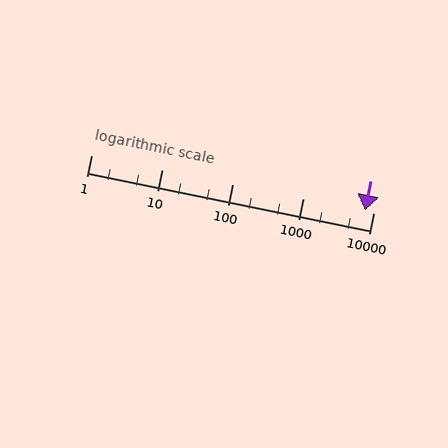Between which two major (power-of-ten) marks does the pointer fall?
The pointer is between 1000 and 10000.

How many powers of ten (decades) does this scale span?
The scale spans 4 decades, from 1 to 10000.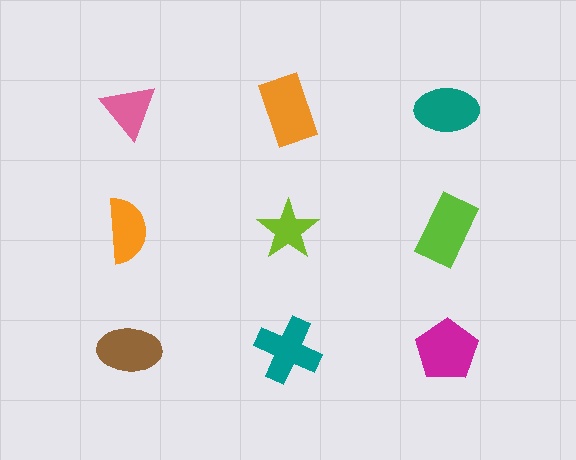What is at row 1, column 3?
A teal ellipse.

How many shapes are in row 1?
3 shapes.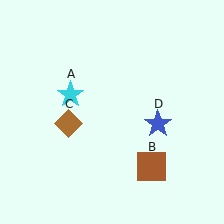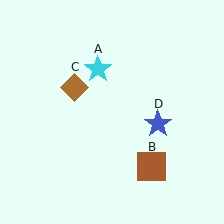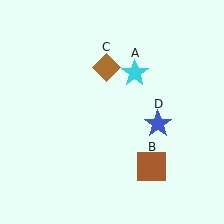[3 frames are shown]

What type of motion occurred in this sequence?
The cyan star (object A), brown diamond (object C) rotated clockwise around the center of the scene.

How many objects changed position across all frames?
2 objects changed position: cyan star (object A), brown diamond (object C).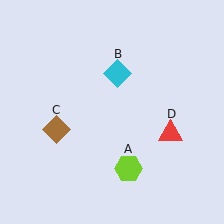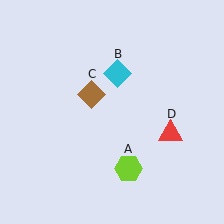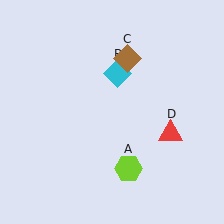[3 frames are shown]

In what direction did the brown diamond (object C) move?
The brown diamond (object C) moved up and to the right.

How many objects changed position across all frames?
1 object changed position: brown diamond (object C).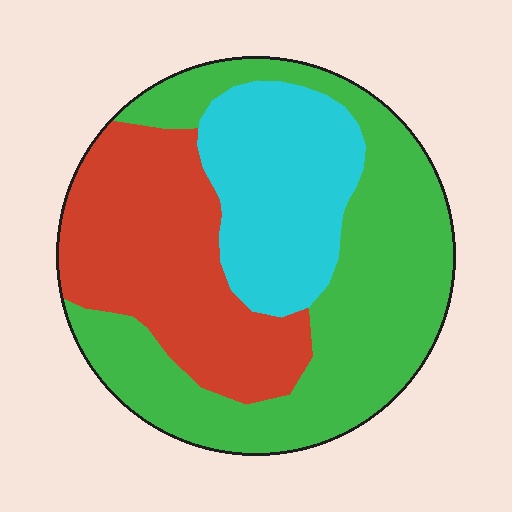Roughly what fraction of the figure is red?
Red takes up about one third (1/3) of the figure.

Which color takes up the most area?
Green, at roughly 45%.